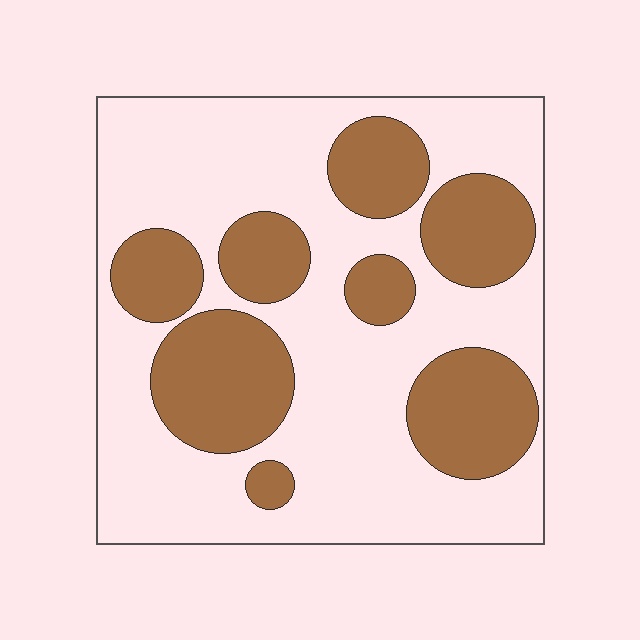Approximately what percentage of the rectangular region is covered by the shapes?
Approximately 35%.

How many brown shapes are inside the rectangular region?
8.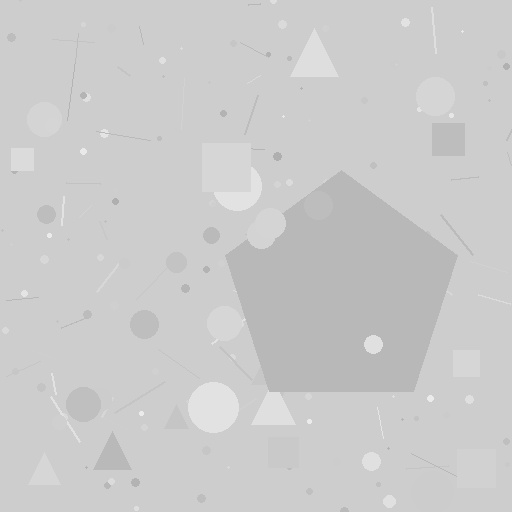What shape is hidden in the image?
A pentagon is hidden in the image.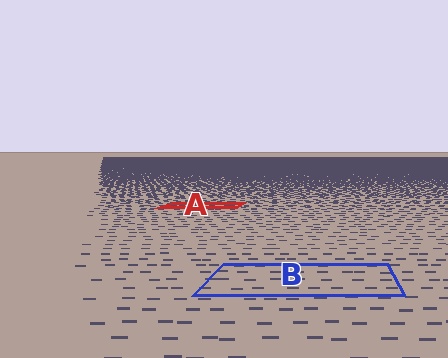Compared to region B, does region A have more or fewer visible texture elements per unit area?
Region A has more texture elements per unit area — they are packed more densely because it is farther away.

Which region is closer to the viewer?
Region B is closer. The texture elements there are larger and more spread out.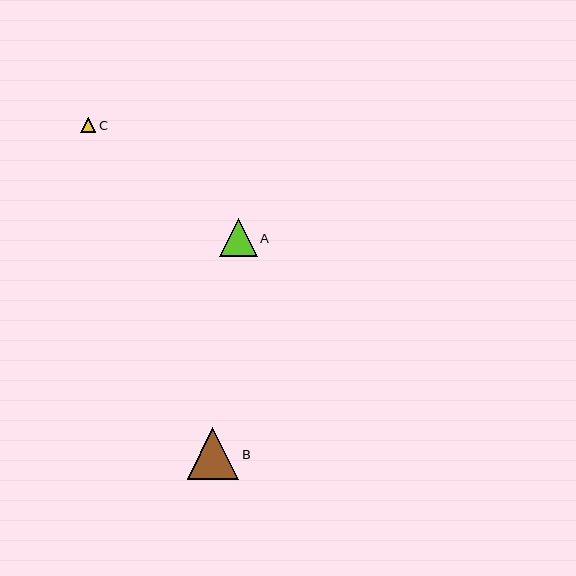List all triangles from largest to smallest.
From largest to smallest: B, A, C.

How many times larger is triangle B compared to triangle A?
Triangle B is approximately 1.3 times the size of triangle A.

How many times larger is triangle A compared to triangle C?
Triangle A is approximately 2.5 times the size of triangle C.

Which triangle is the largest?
Triangle B is the largest with a size of approximately 51 pixels.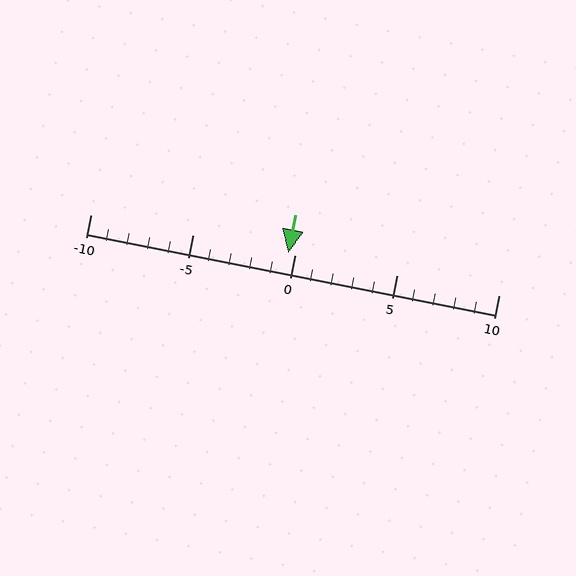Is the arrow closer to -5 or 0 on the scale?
The arrow is closer to 0.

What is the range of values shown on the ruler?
The ruler shows values from -10 to 10.